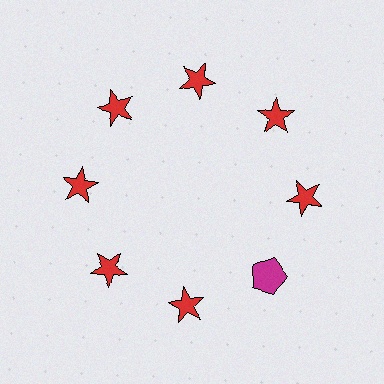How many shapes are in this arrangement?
There are 8 shapes arranged in a ring pattern.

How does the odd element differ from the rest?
It differs in both color (magenta instead of red) and shape (pentagon instead of star).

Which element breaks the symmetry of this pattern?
The magenta pentagon at roughly the 4 o'clock position breaks the symmetry. All other shapes are red stars.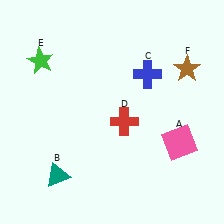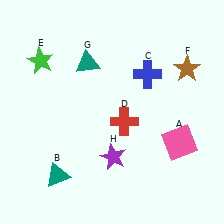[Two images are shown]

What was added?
A teal triangle (G), a purple star (H) were added in Image 2.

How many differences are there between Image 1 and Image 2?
There are 2 differences between the two images.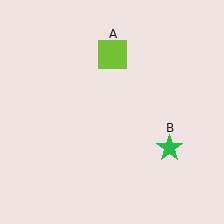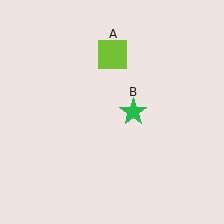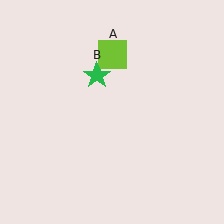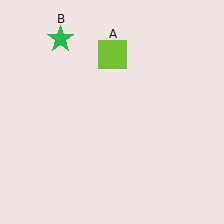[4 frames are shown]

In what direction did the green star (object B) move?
The green star (object B) moved up and to the left.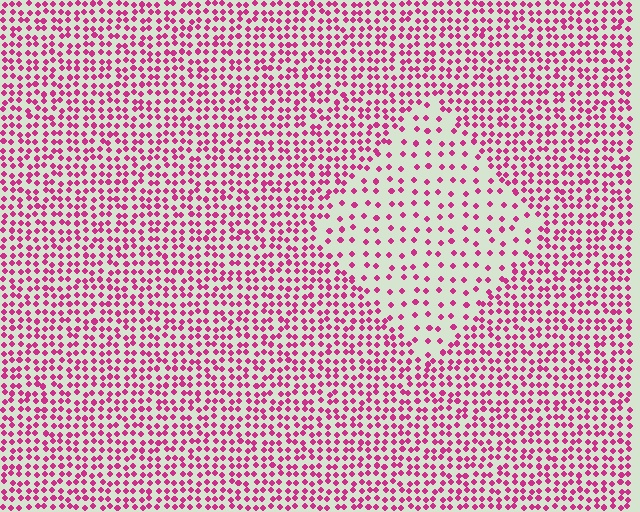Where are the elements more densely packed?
The elements are more densely packed outside the diamond boundary.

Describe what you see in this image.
The image contains small magenta elements arranged at two different densities. A diamond-shaped region is visible where the elements are less densely packed than the surrounding area.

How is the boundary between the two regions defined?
The boundary is defined by a change in element density (approximately 2.3x ratio). All elements are the same color, size, and shape.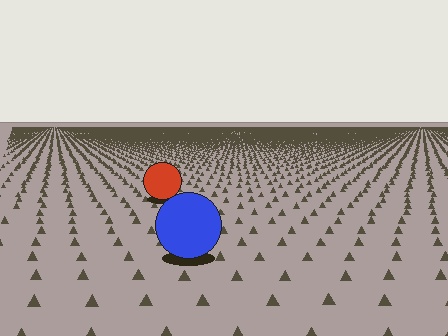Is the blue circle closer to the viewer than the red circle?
Yes. The blue circle is closer — you can tell from the texture gradient: the ground texture is coarser near it.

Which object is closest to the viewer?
The blue circle is closest. The texture marks near it are larger and more spread out.